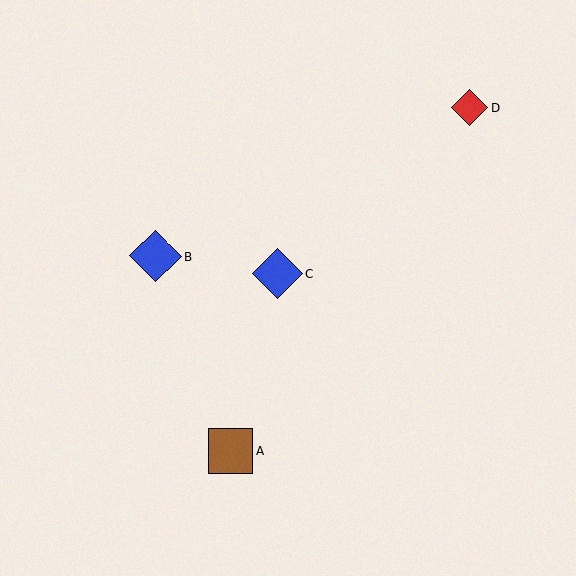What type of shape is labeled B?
Shape B is a blue diamond.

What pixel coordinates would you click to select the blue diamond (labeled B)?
Click at (155, 256) to select the blue diamond B.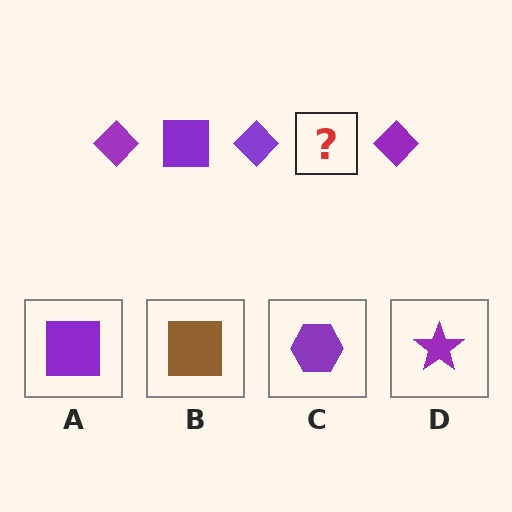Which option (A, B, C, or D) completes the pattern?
A.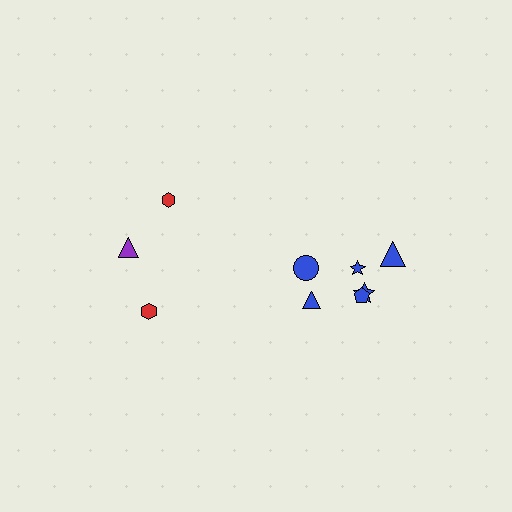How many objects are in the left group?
There are 3 objects.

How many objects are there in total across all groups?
There are 9 objects.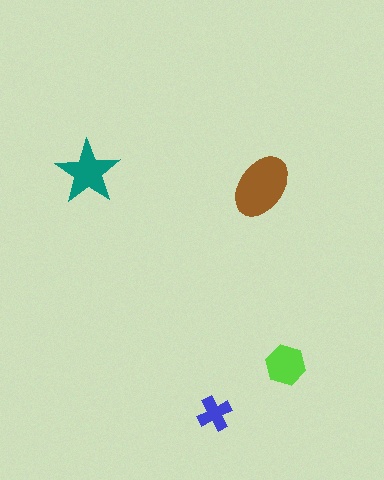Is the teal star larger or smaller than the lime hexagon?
Larger.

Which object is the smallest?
The blue cross.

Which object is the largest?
The brown ellipse.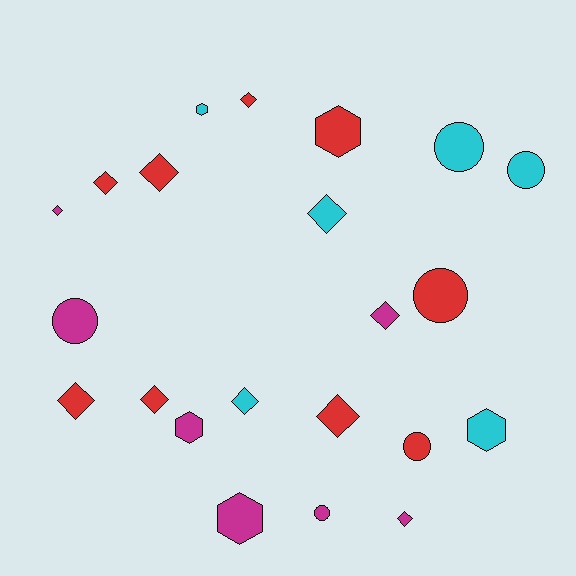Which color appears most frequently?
Red, with 9 objects.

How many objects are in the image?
There are 22 objects.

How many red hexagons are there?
There is 1 red hexagon.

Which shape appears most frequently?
Diamond, with 11 objects.